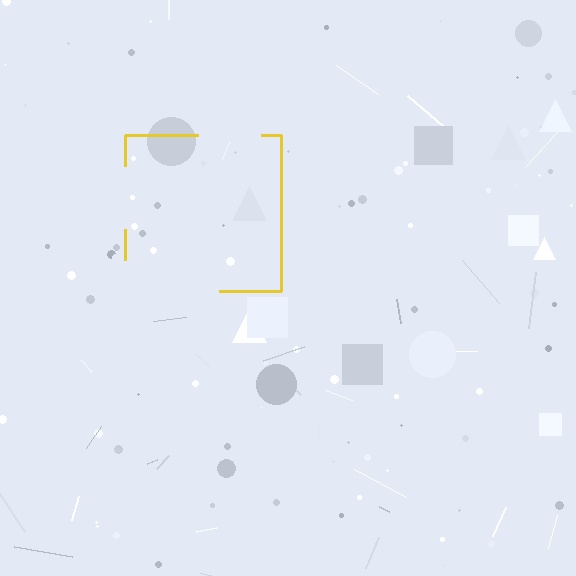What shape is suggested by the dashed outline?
The dashed outline suggests a square.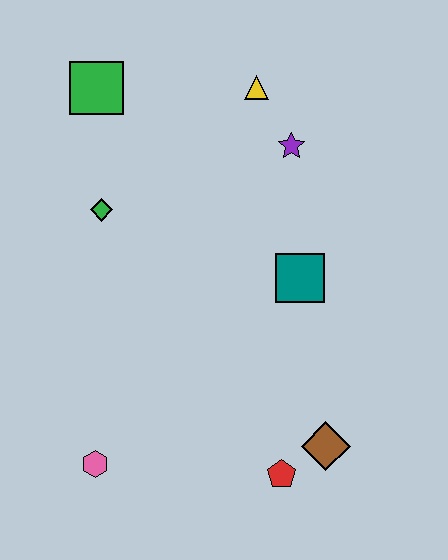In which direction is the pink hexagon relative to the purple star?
The pink hexagon is below the purple star.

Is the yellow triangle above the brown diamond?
Yes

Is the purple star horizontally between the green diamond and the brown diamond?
Yes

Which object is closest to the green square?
The green diamond is closest to the green square.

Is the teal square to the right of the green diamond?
Yes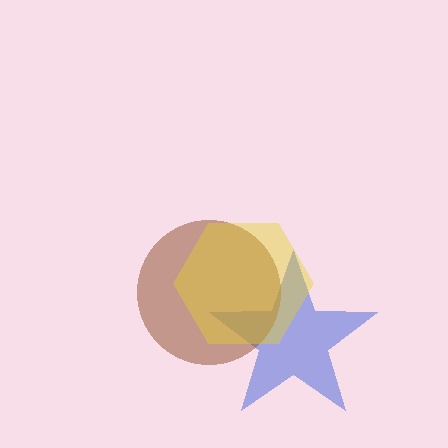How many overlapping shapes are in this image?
There are 3 overlapping shapes in the image.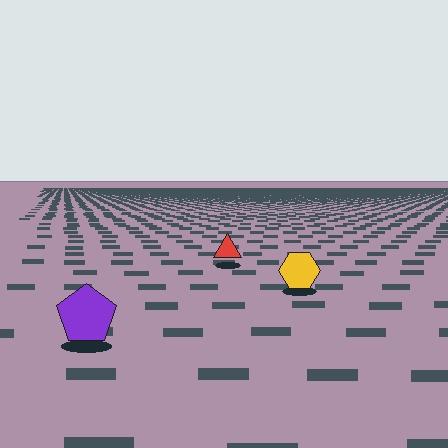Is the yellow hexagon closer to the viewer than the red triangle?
Yes. The yellow hexagon is closer — you can tell from the texture gradient: the ground texture is coarser near it.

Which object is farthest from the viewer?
The red triangle is farthest from the viewer. It appears smaller and the ground texture around it is denser.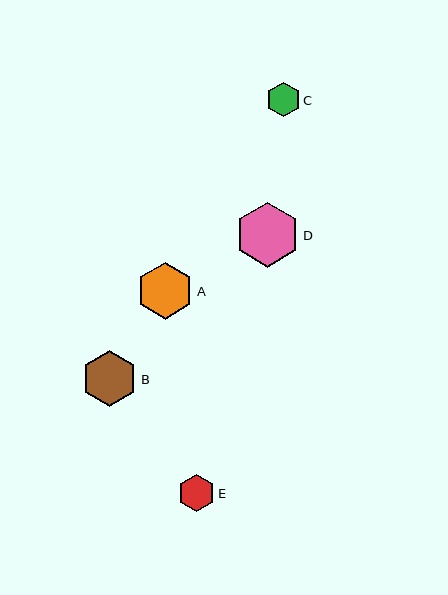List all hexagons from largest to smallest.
From largest to smallest: D, A, B, E, C.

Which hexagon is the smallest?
Hexagon C is the smallest with a size of approximately 34 pixels.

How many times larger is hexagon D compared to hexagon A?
Hexagon D is approximately 1.1 times the size of hexagon A.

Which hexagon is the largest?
Hexagon D is the largest with a size of approximately 65 pixels.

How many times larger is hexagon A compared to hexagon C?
Hexagon A is approximately 1.7 times the size of hexagon C.